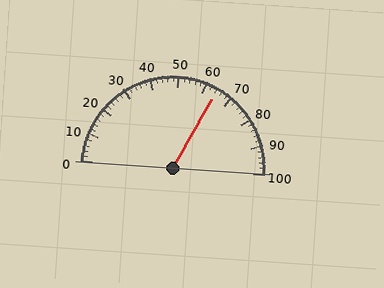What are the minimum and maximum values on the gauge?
The gauge ranges from 0 to 100.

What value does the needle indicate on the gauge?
The needle indicates approximately 64.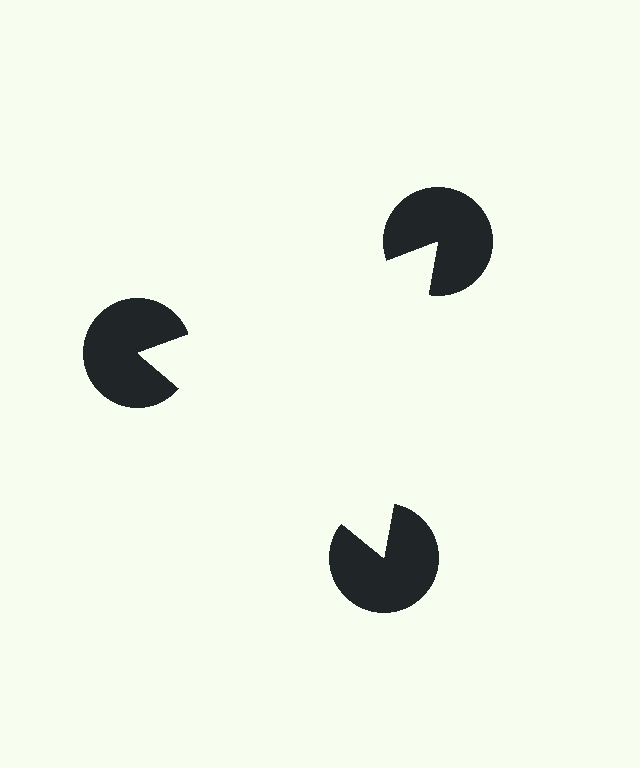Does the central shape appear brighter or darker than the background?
It typically appears slightly brighter than the background, even though no actual brightness change is drawn.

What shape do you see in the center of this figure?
An illusory triangle — its edges are inferred from the aligned wedge cuts in the pac-man discs, not physically drawn.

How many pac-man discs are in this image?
There are 3 — one at each vertex of the illusory triangle.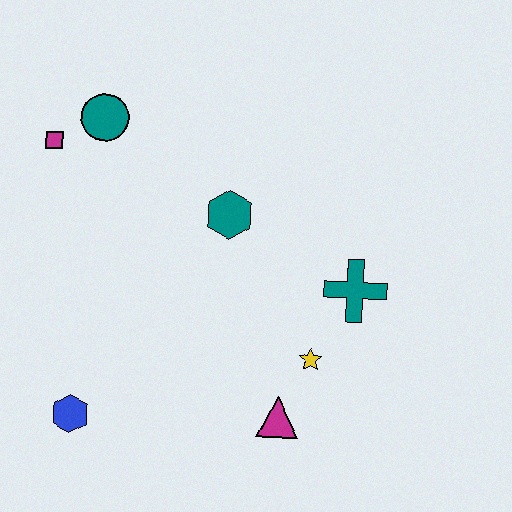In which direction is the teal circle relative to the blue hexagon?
The teal circle is above the blue hexagon.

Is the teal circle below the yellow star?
No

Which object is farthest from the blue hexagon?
The teal cross is farthest from the blue hexagon.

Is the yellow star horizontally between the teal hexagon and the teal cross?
Yes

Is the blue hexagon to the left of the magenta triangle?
Yes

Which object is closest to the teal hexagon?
The teal cross is closest to the teal hexagon.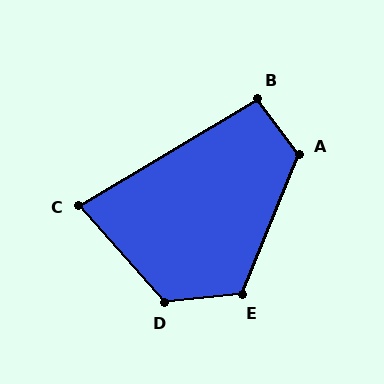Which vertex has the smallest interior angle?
C, at approximately 79 degrees.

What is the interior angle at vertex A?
Approximately 121 degrees (obtuse).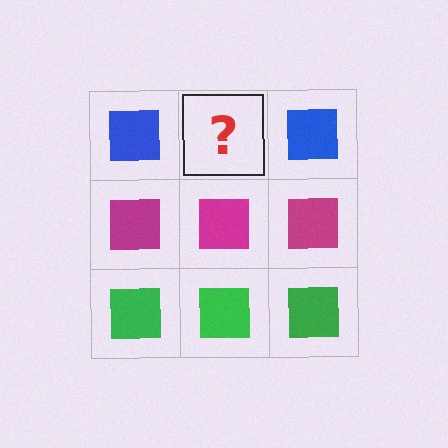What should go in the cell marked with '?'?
The missing cell should contain a blue square.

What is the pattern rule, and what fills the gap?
The rule is that each row has a consistent color. The gap should be filled with a blue square.